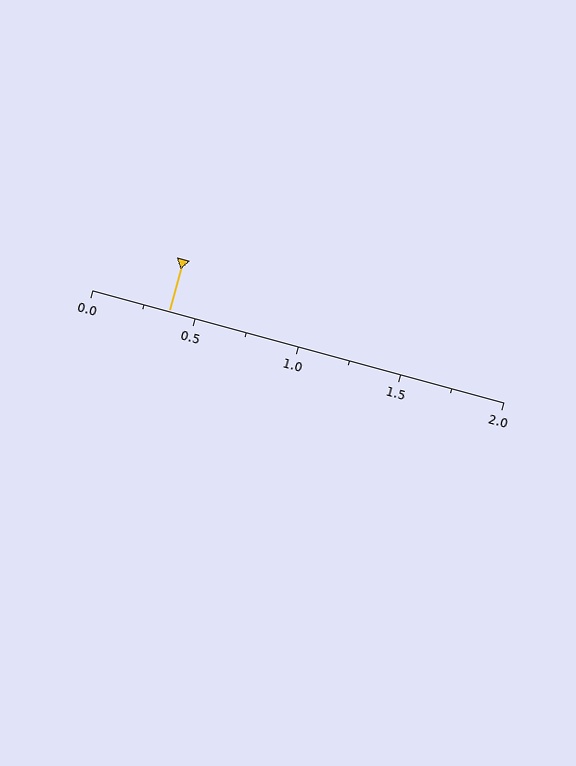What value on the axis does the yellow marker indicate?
The marker indicates approximately 0.38.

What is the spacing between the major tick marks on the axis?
The major ticks are spaced 0.5 apart.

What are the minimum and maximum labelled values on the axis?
The axis runs from 0.0 to 2.0.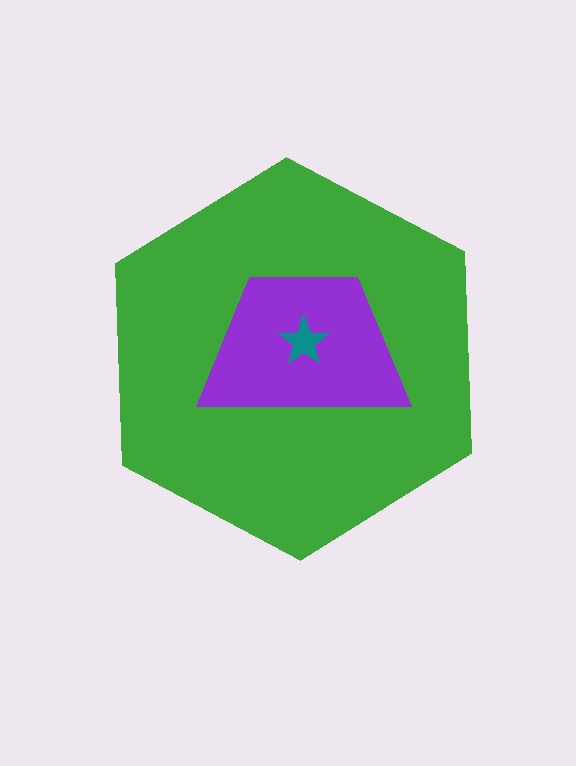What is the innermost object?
The teal star.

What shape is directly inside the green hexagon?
The purple trapezoid.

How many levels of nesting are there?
3.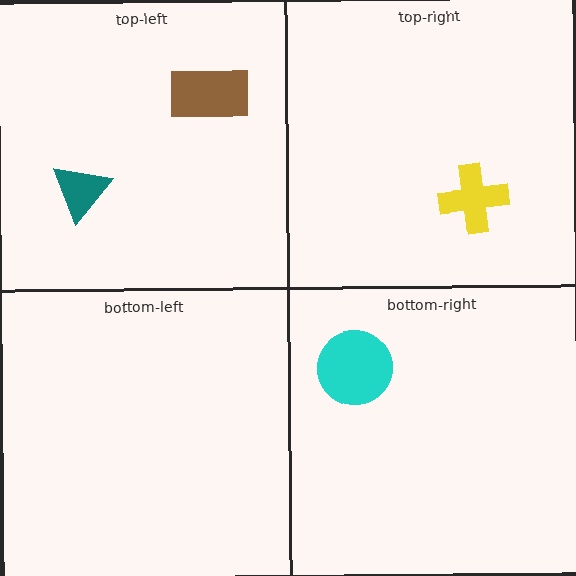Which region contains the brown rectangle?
The top-left region.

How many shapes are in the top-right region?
1.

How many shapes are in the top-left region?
2.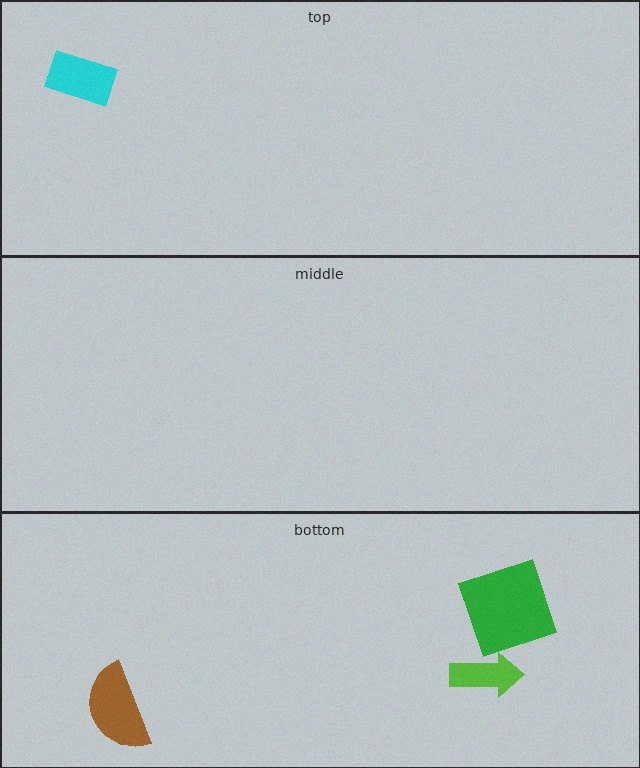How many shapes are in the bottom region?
3.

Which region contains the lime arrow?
The bottom region.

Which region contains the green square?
The bottom region.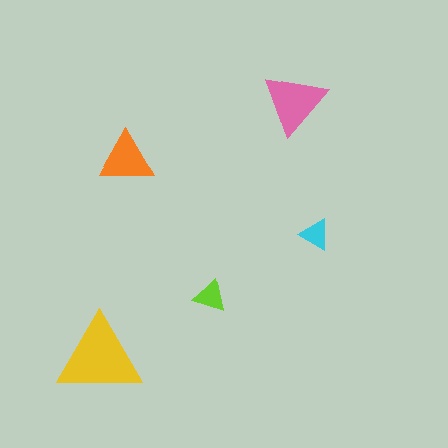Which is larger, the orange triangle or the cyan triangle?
The orange one.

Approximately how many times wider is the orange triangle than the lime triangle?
About 1.5 times wider.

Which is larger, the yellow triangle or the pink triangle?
The yellow one.